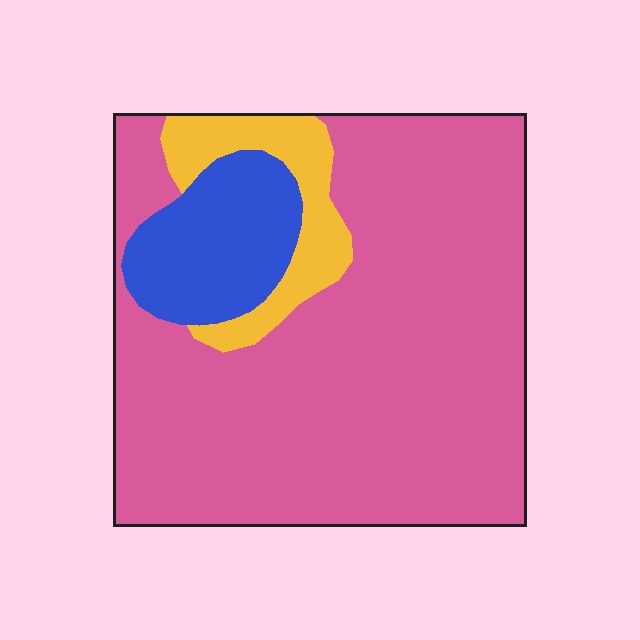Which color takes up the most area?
Pink, at roughly 75%.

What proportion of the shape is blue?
Blue takes up about one eighth (1/8) of the shape.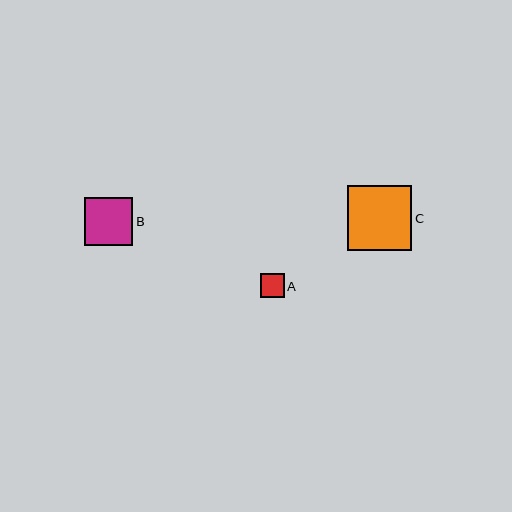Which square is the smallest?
Square A is the smallest with a size of approximately 24 pixels.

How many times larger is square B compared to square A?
Square B is approximately 2.0 times the size of square A.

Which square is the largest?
Square C is the largest with a size of approximately 65 pixels.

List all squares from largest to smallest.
From largest to smallest: C, B, A.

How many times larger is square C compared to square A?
Square C is approximately 2.7 times the size of square A.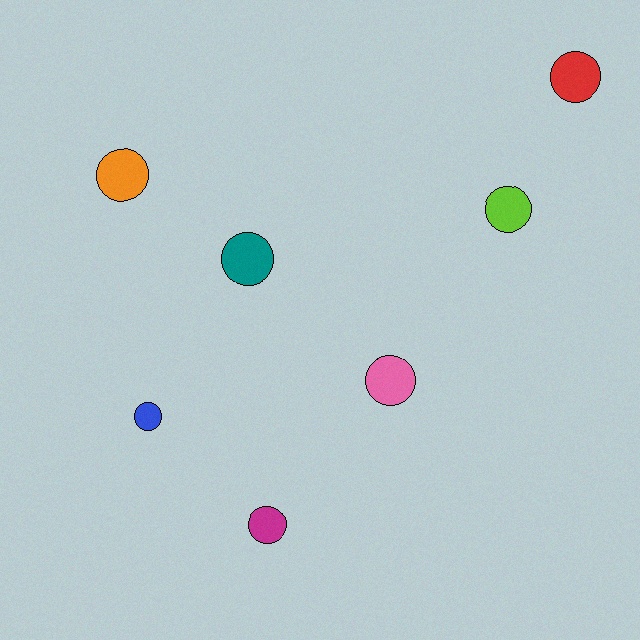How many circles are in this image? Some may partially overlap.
There are 7 circles.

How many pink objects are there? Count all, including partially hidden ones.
There is 1 pink object.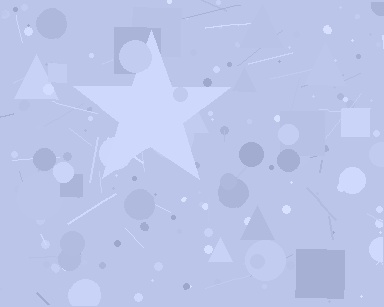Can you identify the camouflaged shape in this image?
The camouflaged shape is a star.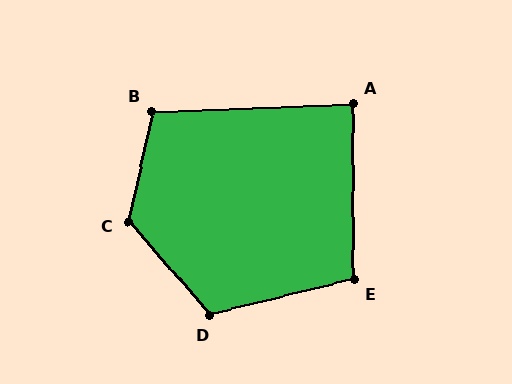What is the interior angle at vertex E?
Approximately 104 degrees (obtuse).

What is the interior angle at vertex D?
Approximately 117 degrees (obtuse).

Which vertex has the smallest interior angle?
A, at approximately 88 degrees.